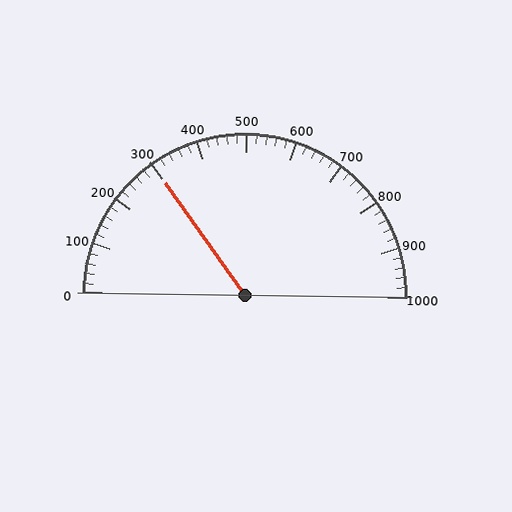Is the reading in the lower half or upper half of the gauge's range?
The reading is in the lower half of the range (0 to 1000).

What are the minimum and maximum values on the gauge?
The gauge ranges from 0 to 1000.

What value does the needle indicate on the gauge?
The needle indicates approximately 300.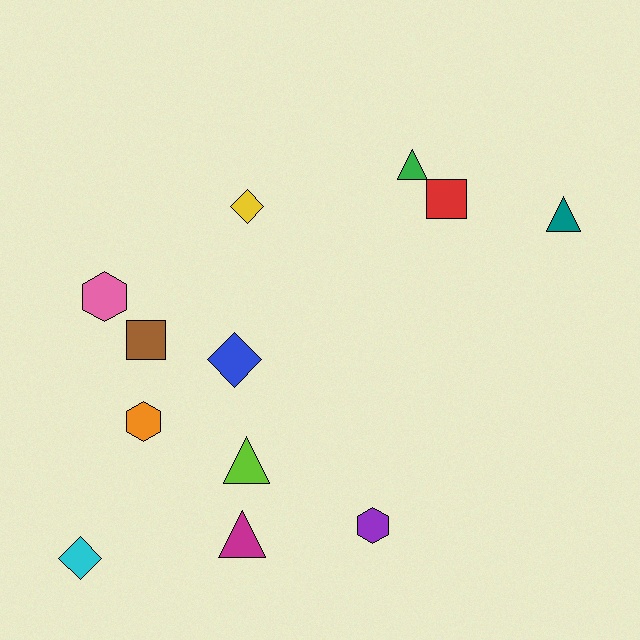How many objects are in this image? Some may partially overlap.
There are 12 objects.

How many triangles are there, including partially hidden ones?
There are 4 triangles.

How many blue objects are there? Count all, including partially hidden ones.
There is 1 blue object.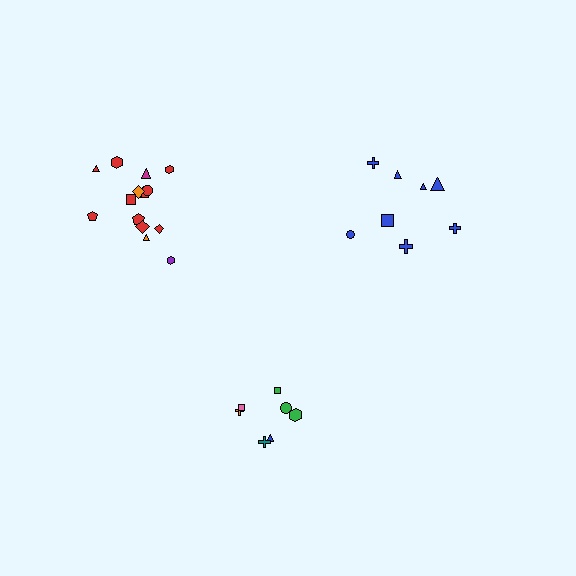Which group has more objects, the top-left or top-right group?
The top-left group.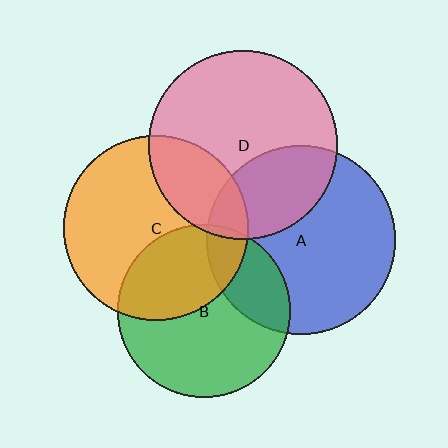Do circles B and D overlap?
Yes.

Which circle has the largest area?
Circle A (blue).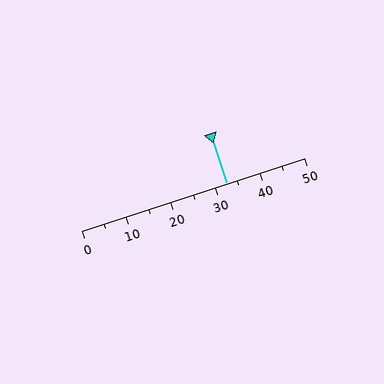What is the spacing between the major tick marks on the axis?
The major ticks are spaced 10 apart.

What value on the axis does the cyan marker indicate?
The marker indicates approximately 32.5.